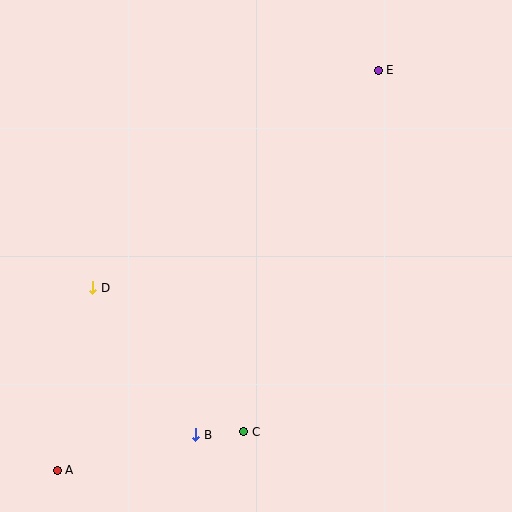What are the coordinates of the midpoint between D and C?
The midpoint between D and C is at (168, 360).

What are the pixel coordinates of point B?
Point B is at (196, 435).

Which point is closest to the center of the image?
Point D at (93, 288) is closest to the center.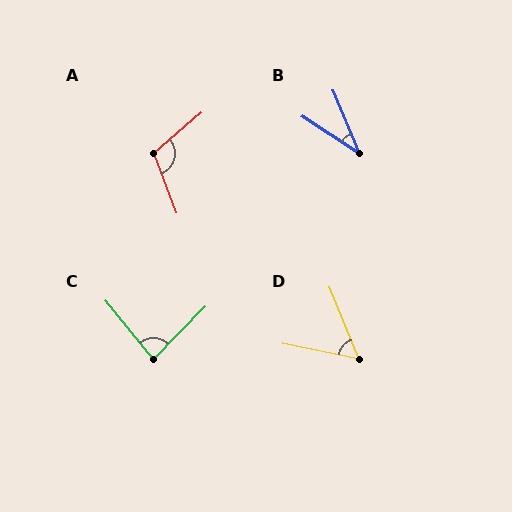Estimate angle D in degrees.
Approximately 56 degrees.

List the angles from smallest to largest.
B (34°), D (56°), C (84°), A (110°).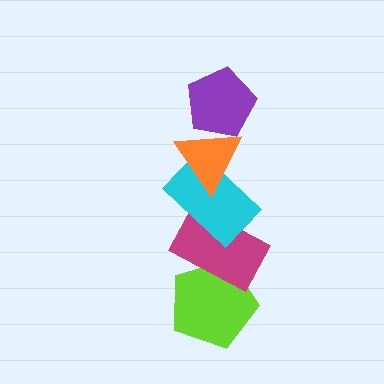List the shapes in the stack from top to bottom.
From top to bottom: the purple pentagon, the orange triangle, the cyan rectangle, the magenta rectangle, the lime pentagon.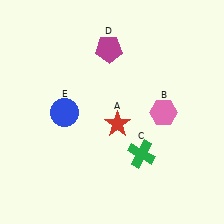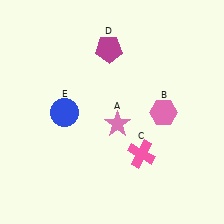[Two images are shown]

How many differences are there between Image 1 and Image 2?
There are 2 differences between the two images.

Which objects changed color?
A changed from red to pink. C changed from green to pink.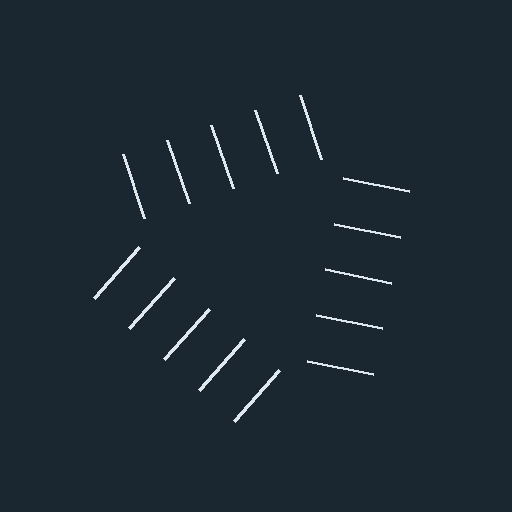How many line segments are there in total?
15 — 5 along each of the 3 edges.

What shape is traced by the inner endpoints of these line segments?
An illusory triangle — the line segments terminate on its edges but no continuous stroke is drawn.